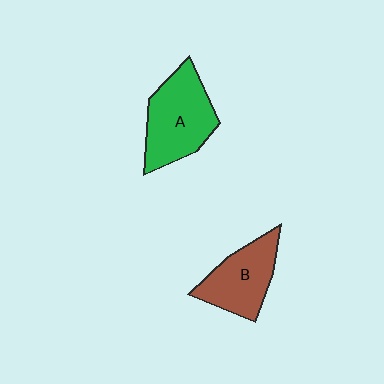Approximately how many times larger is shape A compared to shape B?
Approximately 1.2 times.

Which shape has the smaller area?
Shape B (brown).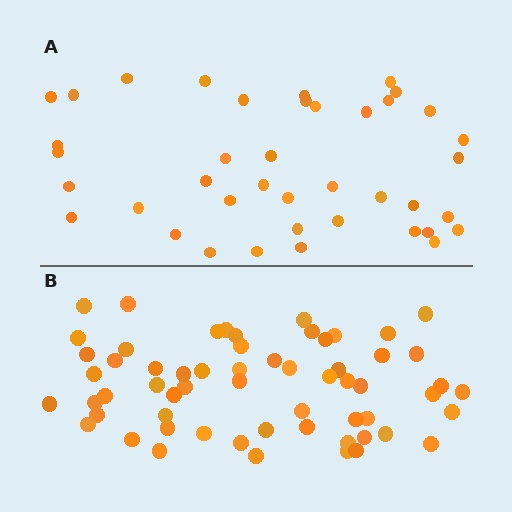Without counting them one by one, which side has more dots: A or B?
Region B (the bottom region) has more dots.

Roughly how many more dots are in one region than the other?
Region B has approximately 20 more dots than region A.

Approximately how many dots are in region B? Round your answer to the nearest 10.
About 60 dots.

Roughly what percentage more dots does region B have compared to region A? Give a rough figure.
About 50% more.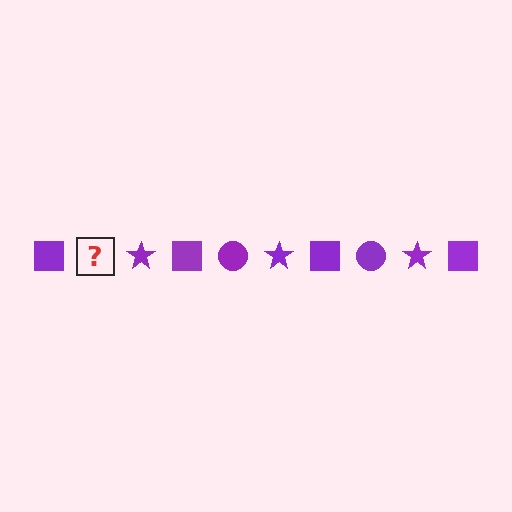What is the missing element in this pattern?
The missing element is a purple circle.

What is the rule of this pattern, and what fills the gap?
The rule is that the pattern cycles through square, circle, star shapes in purple. The gap should be filled with a purple circle.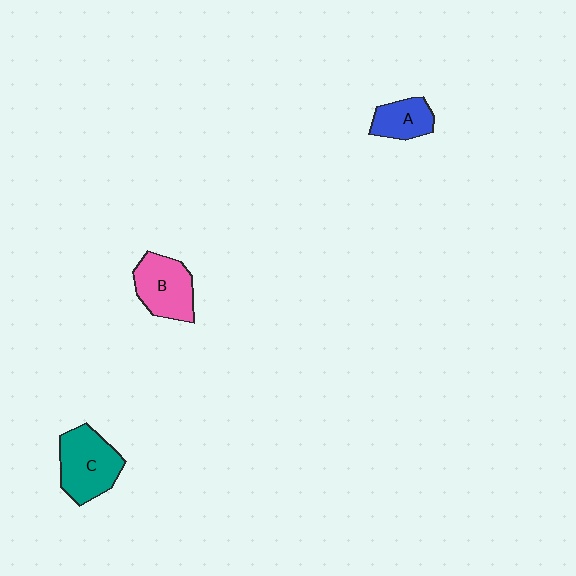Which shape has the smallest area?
Shape A (blue).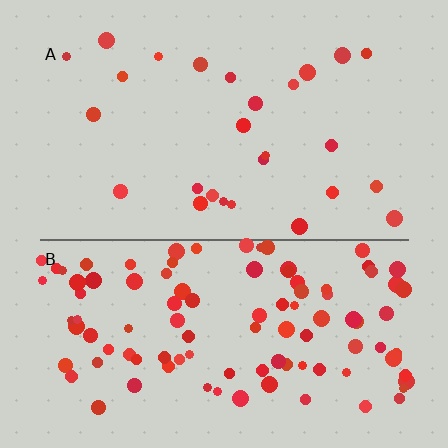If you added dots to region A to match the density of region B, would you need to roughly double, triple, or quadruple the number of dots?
Approximately quadruple.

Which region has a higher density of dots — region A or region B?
B (the bottom).